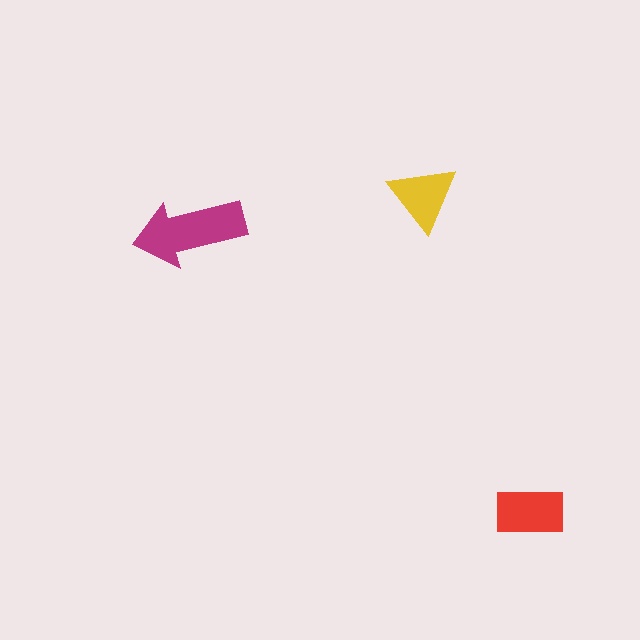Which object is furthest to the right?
The red rectangle is rightmost.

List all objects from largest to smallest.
The magenta arrow, the red rectangle, the yellow triangle.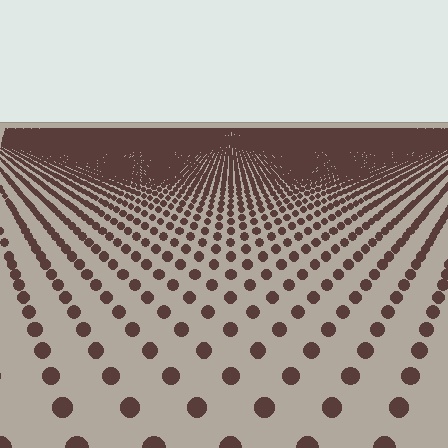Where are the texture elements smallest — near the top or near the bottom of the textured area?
Near the top.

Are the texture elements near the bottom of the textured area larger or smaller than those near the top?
Larger. Near the bottom, elements are closer to the viewer and appear at a bigger on-screen size.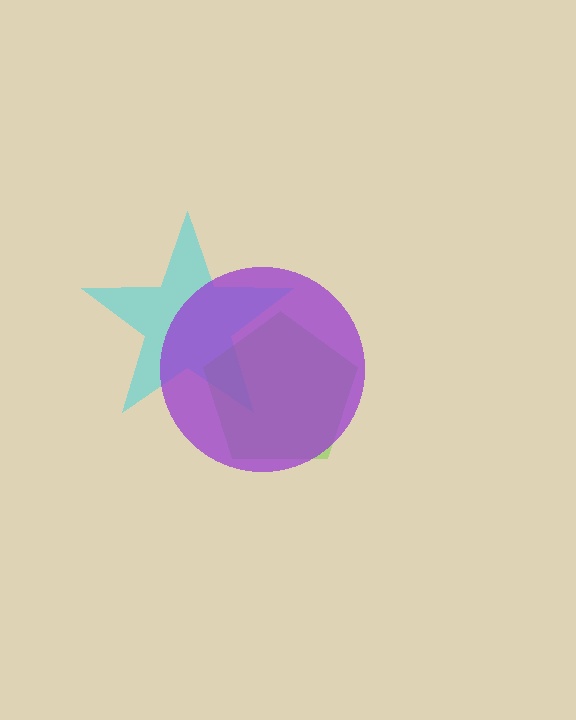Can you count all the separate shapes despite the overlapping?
Yes, there are 3 separate shapes.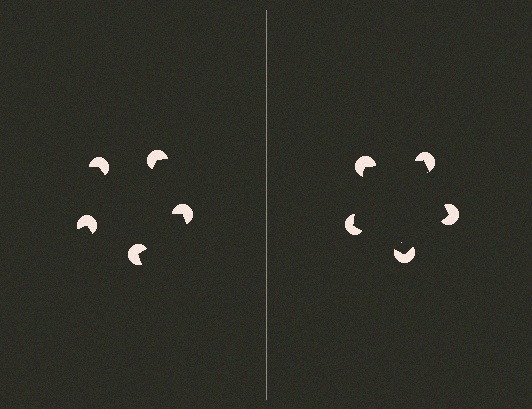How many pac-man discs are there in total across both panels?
10 — 5 on each side.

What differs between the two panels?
The pac-man discs are positioned identically on both sides; only the wedge orientations differ. On the right they align to a pentagon; on the left they are misaligned.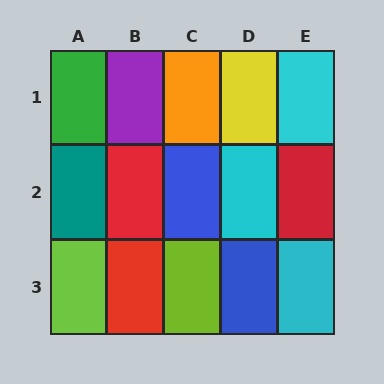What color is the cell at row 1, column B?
Purple.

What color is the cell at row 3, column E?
Cyan.